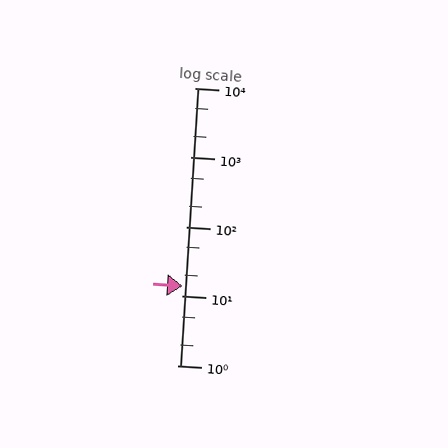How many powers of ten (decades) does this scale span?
The scale spans 4 decades, from 1 to 10000.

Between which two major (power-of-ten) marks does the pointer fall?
The pointer is between 10 and 100.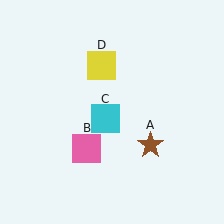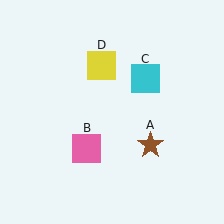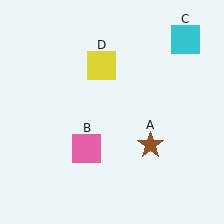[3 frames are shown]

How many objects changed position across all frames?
1 object changed position: cyan square (object C).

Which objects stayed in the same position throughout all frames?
Brown star (object A) and pink square (object B) and yellow square (object D) remained stationary.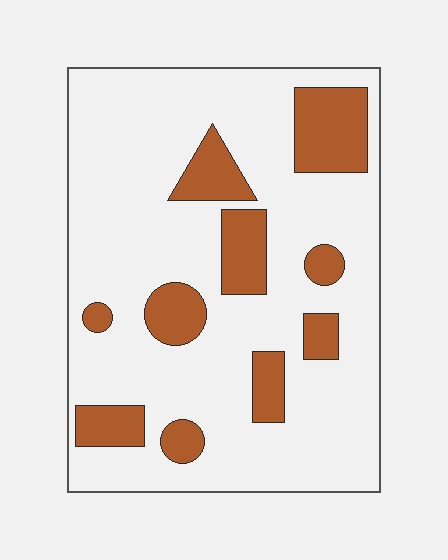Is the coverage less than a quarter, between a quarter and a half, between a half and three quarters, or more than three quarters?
Less than a quarter.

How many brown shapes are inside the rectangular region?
10.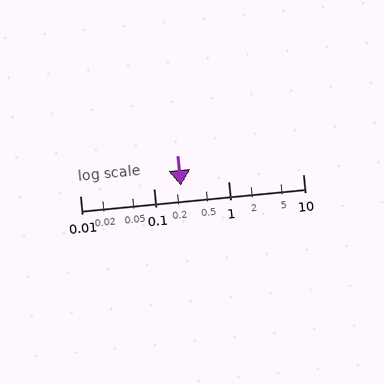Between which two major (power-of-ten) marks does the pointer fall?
The pointer is between 0.1 and 1.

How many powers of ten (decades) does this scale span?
The scale spans 3 decades, from 0.01 to 10.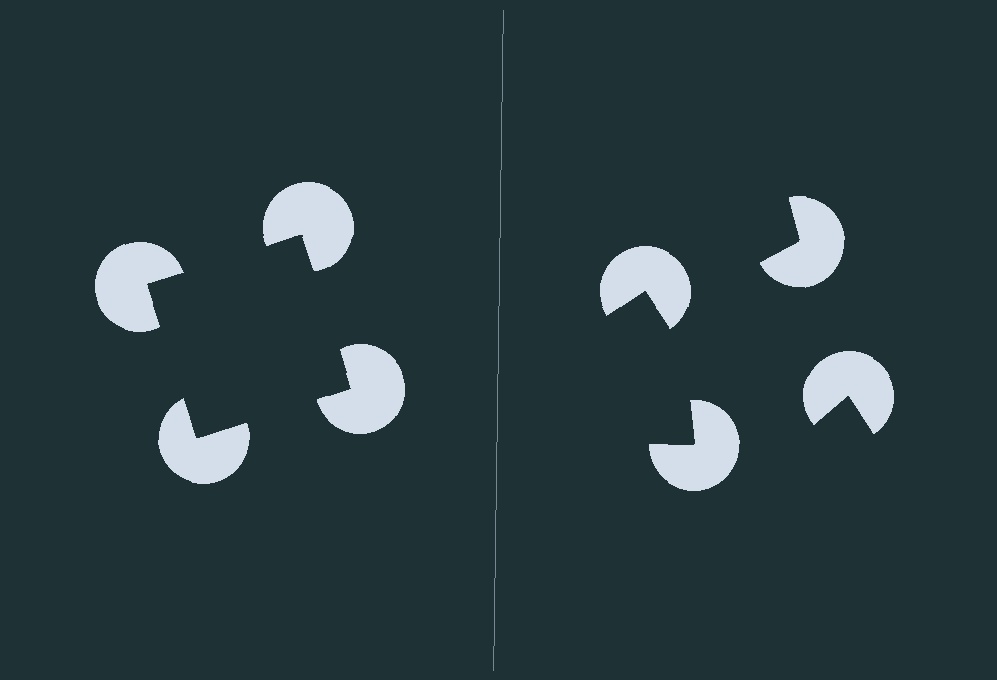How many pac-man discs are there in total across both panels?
8 — 4 on each side.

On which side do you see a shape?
An illusory square appears on the left side. On the right side the wedge cuts are rotated, so no coherent shape forms.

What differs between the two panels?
The pac-man discs are positioned identically on both sides; only the wedge orientations differ. On the left they align to a square; on the right they are misaligned.